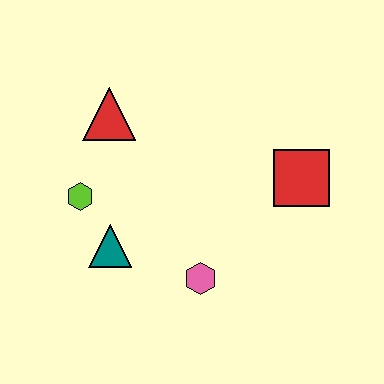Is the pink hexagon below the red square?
Yes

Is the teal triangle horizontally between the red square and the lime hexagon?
Yes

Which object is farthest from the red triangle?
The red square is farthest from the red triangle.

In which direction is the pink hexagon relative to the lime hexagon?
The pink hexagon is to the right of the lime hexagon.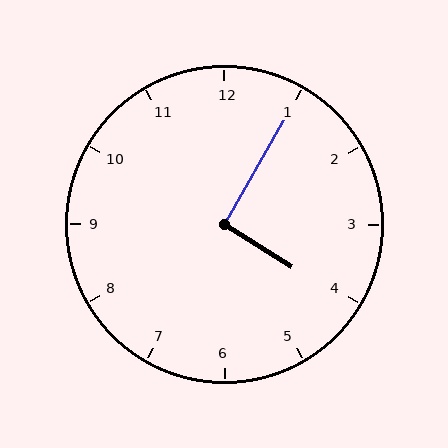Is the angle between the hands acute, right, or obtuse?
It is right.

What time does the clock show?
4:05.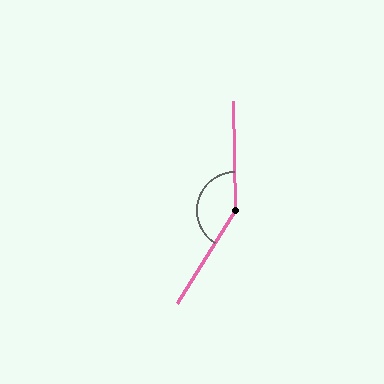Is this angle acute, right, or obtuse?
It is obtuse.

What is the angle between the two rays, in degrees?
Approximately 147 degrees.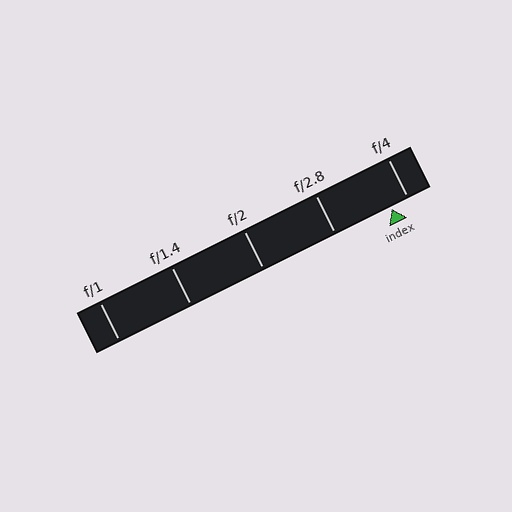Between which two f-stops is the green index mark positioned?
The index mark is between f/2.8 and f/4.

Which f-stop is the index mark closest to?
The index mark is closest to f/4.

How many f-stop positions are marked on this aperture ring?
There are 5 f-stop positions marked.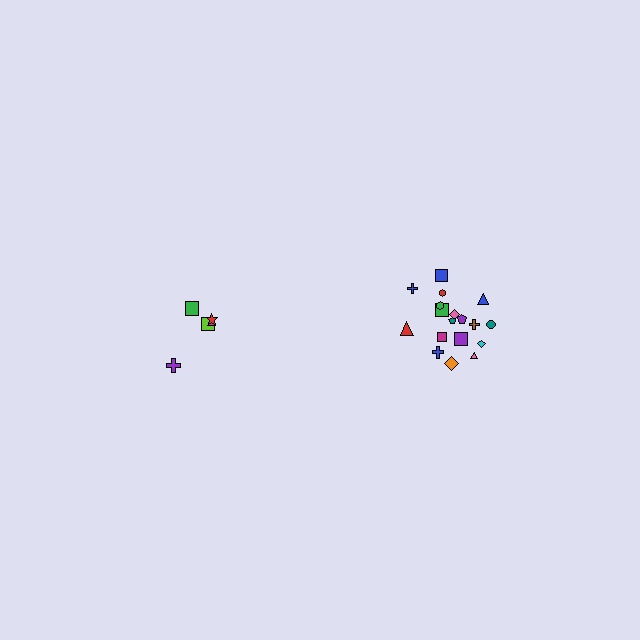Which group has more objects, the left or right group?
The right group.